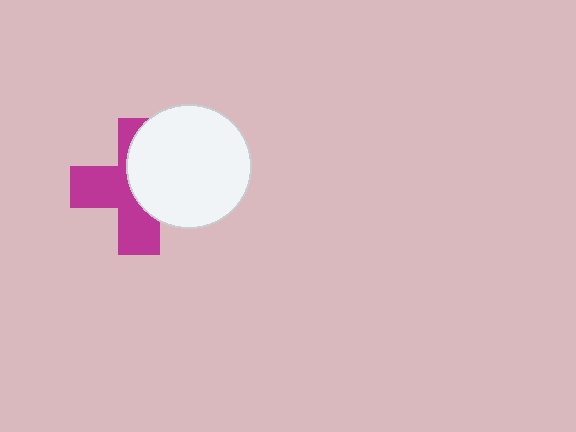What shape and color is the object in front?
The object in front is a white circle.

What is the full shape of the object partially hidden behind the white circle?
The partially hidden object is a magenta cross.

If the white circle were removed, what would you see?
You would see the complete magenta cross.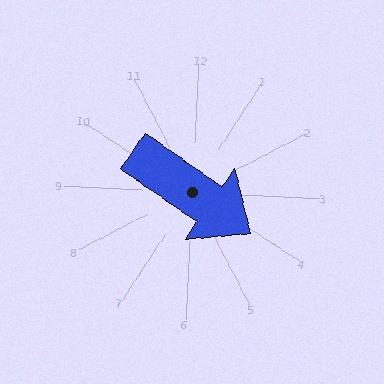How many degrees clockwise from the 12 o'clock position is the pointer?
Approximately 122 degrees.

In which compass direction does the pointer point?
Southeast.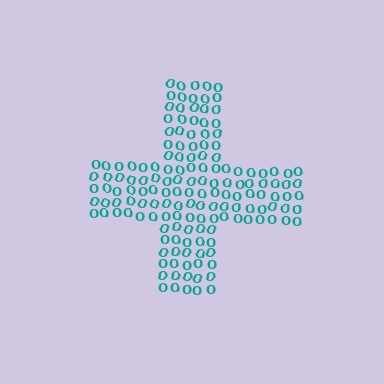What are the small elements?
The small elements are letter O's.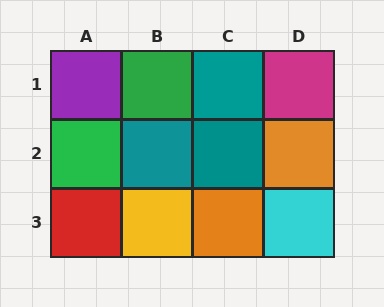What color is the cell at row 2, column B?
Teal.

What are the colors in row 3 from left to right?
Red, yellow, orange, cyan.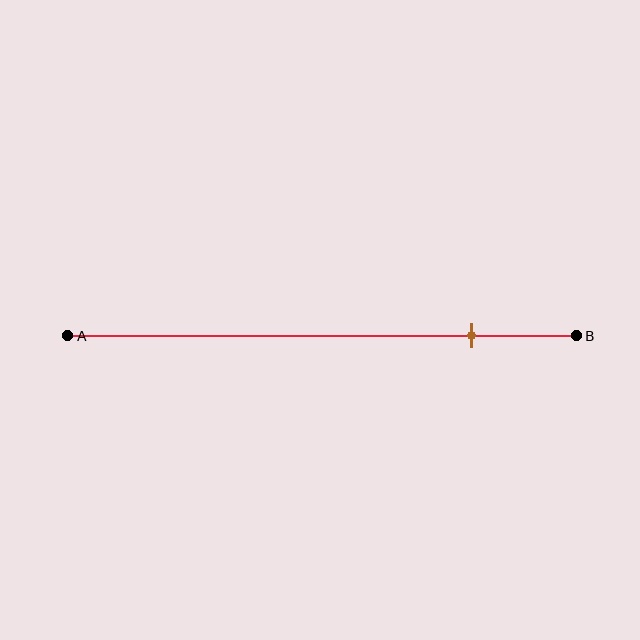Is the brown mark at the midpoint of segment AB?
No, the mark is at about 80% from A, not at the 50% midpoint.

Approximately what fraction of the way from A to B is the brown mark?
The brown mark is approximately 80% of the way from A to B.